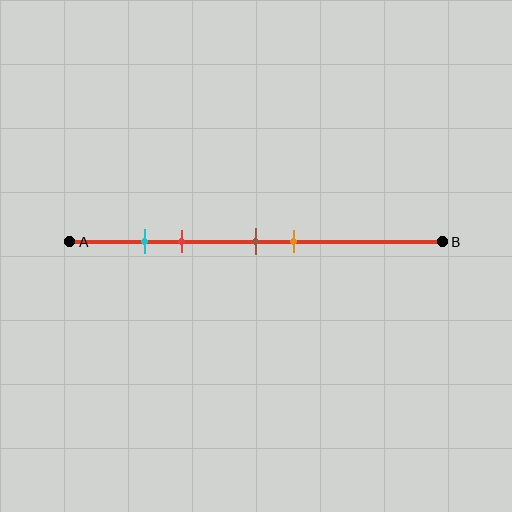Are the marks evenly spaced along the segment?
No, the marks are not evenly spaced.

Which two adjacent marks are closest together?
The cyan and red marks are the closest adjacent pair.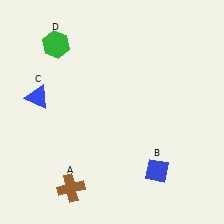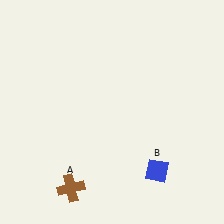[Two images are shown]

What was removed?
The green hexagon (D), the blue triangle (C) were removed in Image 2.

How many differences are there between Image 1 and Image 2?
There are 2 differences between the two images.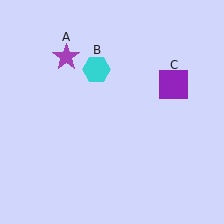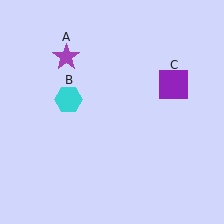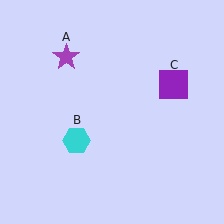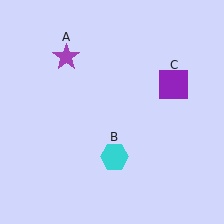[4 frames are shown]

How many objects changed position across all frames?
1 object changed position: cyan hexagon (object B).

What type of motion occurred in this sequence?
The cyan hexagon (object B) rotated counterclockwise around the center of the scene.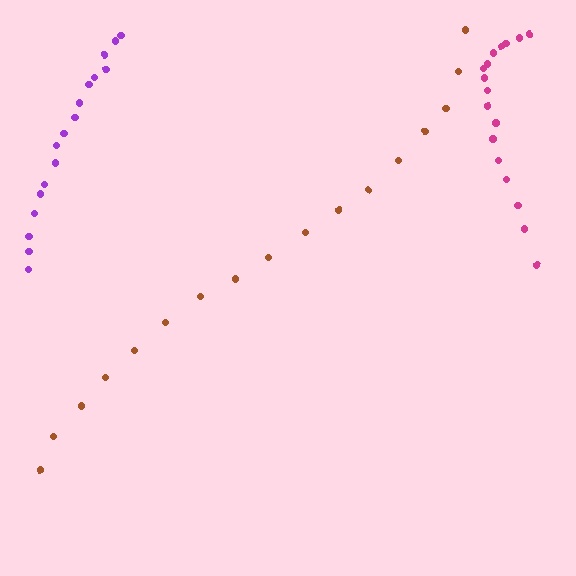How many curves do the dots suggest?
There are 3 distinct paths.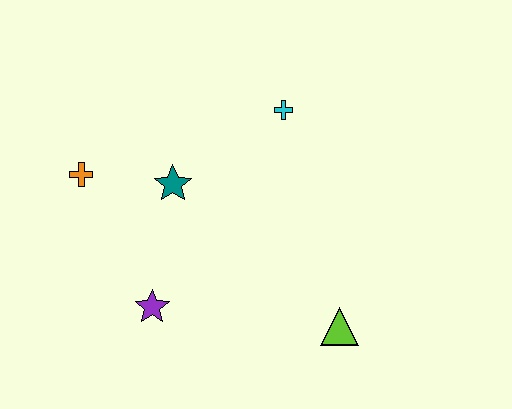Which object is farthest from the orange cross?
The lime triangle is farthest from the orange cross.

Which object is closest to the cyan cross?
The teal star is closest to the cyan cross.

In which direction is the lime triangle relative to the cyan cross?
The lime triangle is below the cyan cross.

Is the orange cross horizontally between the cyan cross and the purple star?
No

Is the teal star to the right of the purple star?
Yes